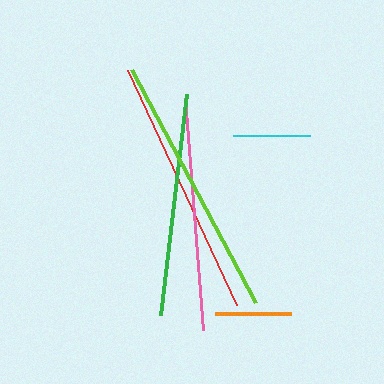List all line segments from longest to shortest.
From longest to shortest: lime, red, pink, green, cyan, orange.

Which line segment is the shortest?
The orange line is the shortest at approximately 76 pixels.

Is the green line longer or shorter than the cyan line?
The green line is longer than the cyan line.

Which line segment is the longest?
The lime line is the longest at approximately 264 pixels.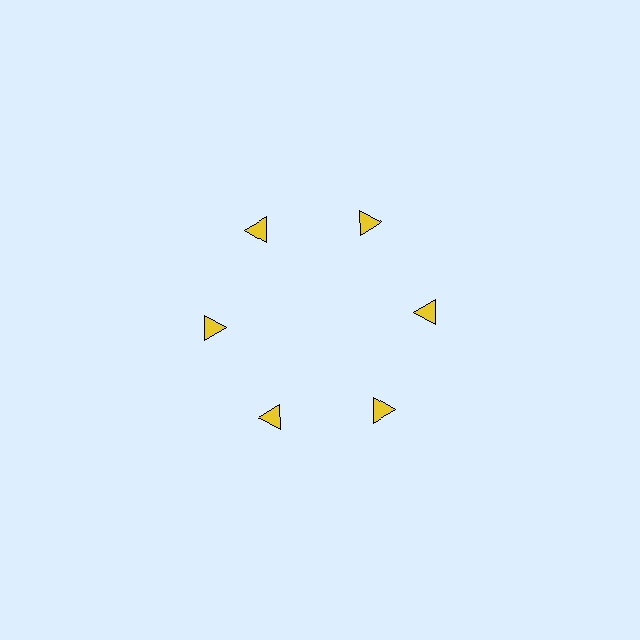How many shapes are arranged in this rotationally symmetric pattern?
There are 6 shapes, arranged in 6 groups of 1.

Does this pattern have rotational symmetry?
Yes, this pattern has 6-fold rotational symmetry. It looks the same after rotating 60 degrees around the center.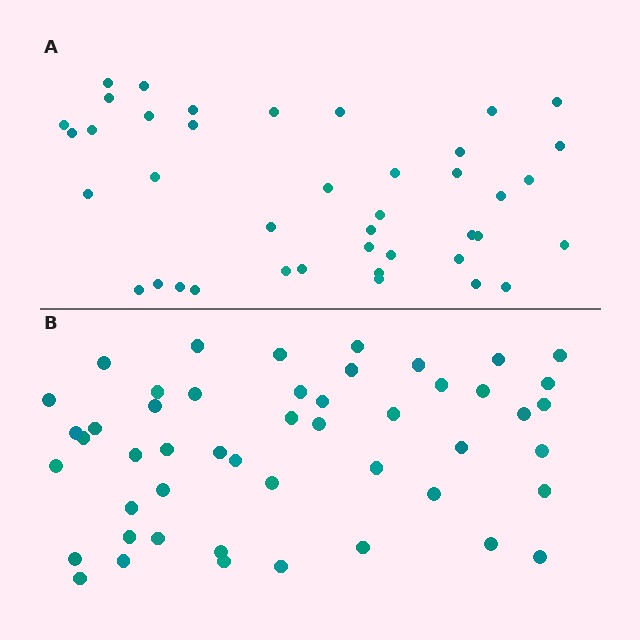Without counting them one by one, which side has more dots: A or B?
Region B (the bottom region) has more dots.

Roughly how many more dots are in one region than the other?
Region B has roughly 8 or so more dots than region A.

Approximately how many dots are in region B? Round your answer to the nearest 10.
About 50 dots. (The exact count is 49, which rounds to 50.)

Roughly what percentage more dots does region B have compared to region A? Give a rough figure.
About 20% more.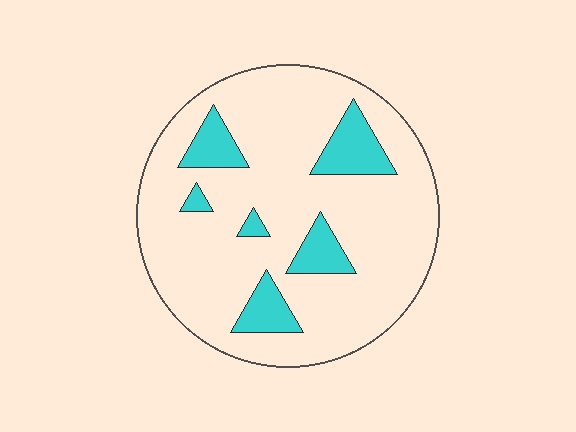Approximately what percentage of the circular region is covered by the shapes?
Approximately 15%.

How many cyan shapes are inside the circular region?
6.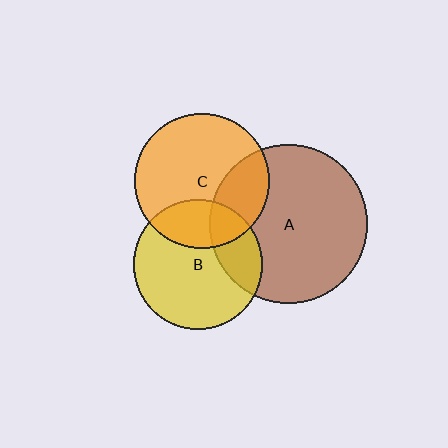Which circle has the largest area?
Circle A (brown).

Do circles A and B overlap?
Yes.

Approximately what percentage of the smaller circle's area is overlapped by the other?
Approximately 25%.